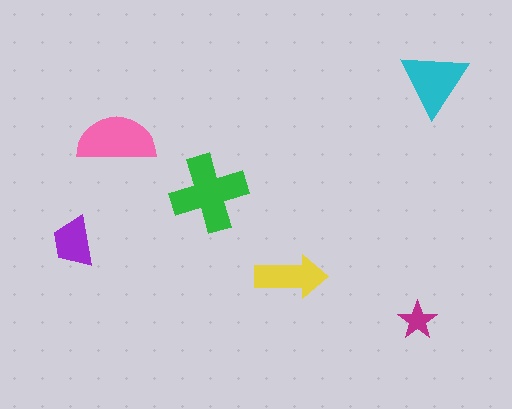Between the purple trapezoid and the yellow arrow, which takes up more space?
The yellow arrow.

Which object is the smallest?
The magenta star.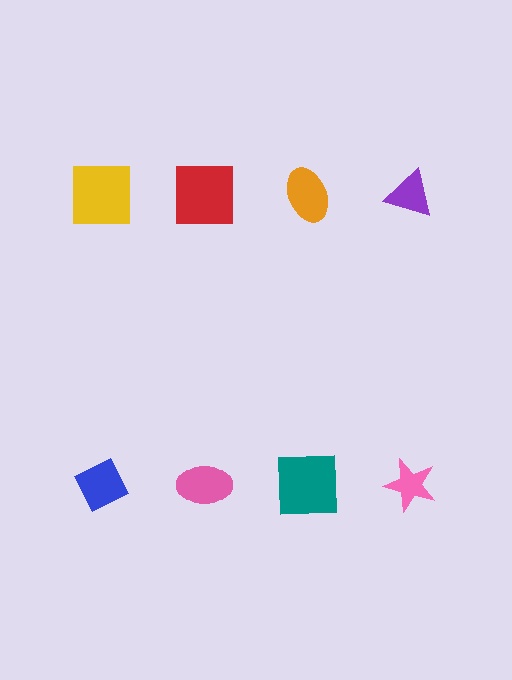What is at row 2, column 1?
A blue diamond.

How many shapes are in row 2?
4 shapes.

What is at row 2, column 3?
A teal square.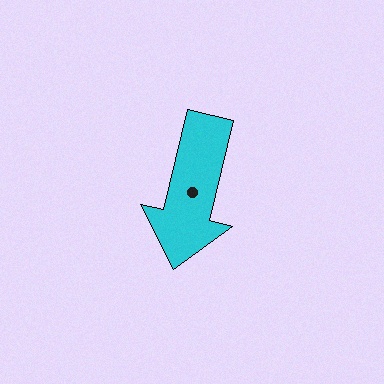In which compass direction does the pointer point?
South.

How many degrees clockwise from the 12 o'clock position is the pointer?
Approximately 193 degrees.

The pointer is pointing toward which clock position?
Roughly 6 o'clock.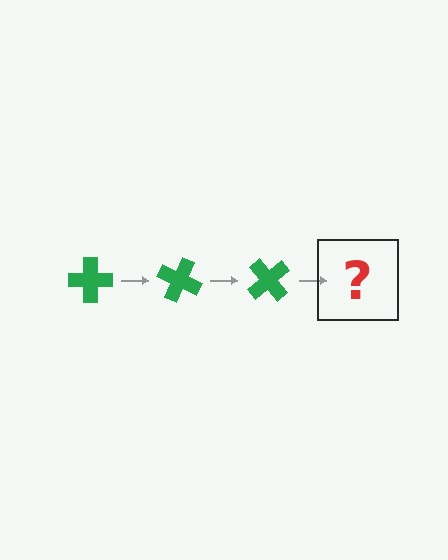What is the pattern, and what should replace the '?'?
The pattern is that the cross rotates 25 degrees each step. The '?' should be a green cross rotated 75 degrees.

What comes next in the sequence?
The next element should be a green cross rotated 75 degrees.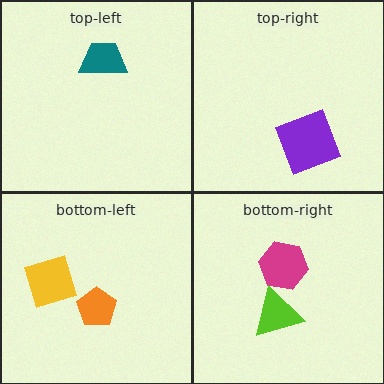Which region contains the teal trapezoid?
The top-left region.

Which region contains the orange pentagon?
The bottom-left region.